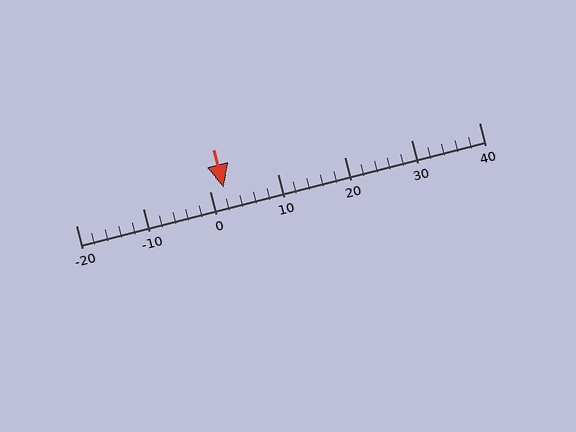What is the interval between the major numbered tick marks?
The major tick marks are spaced 10 units apart.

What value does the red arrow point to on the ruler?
The red arrow points to approximately 2.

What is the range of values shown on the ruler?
The ruler shows values from -20 to 40.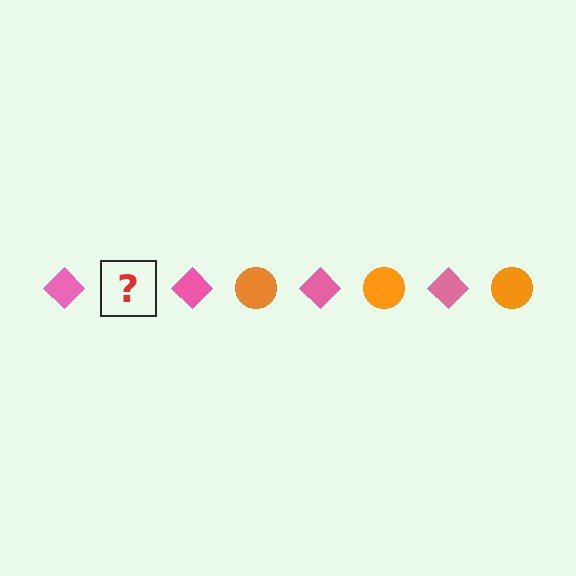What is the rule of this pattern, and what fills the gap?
The rule is that the pattern alternates between pink diamond and orange circle. The gap should be filled with an orange circle.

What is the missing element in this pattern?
The missing element is an orange circle.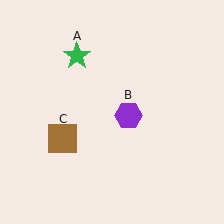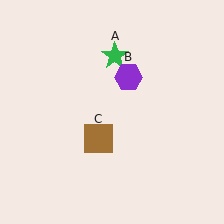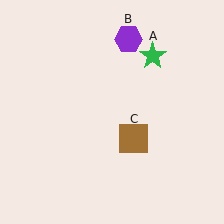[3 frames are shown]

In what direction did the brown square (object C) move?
The brown square (object C) moved right.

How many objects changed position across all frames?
3 objects changed position: green star (object A), purple hexagon (object B), brown square (object C).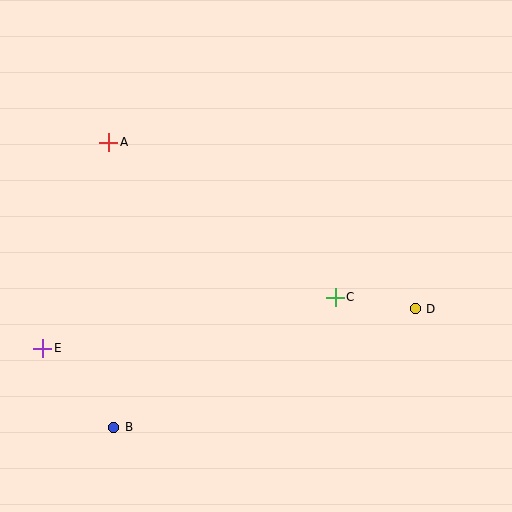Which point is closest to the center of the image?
Point C at (335, 297) is closest to the center.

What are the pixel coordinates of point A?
Point A is at (109, 142).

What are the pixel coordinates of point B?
Point B is at (114, 427).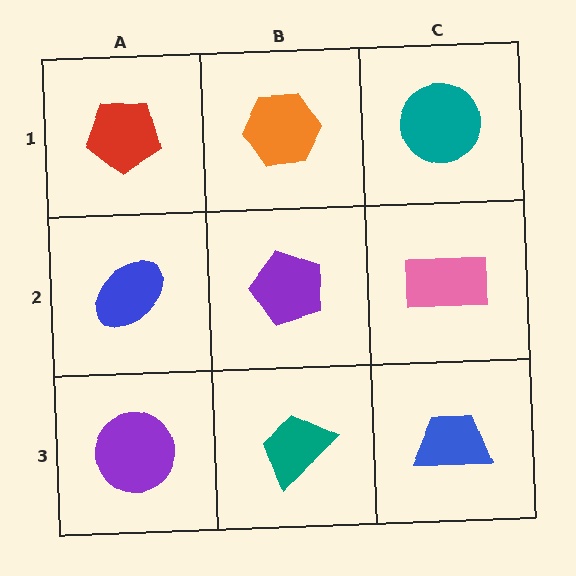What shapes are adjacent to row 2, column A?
A red pentagon (row 1, column A), a purple circle (row 3, column A), a purple pentagon (row 2, column B).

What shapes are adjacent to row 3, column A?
A blue ellipse (row 2, column A), a teal trapezoid (row 3, column B).